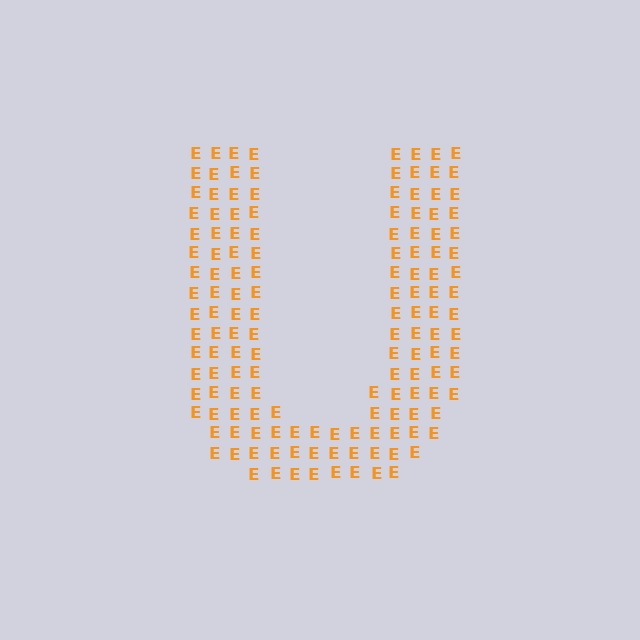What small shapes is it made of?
It is made of small letter E's.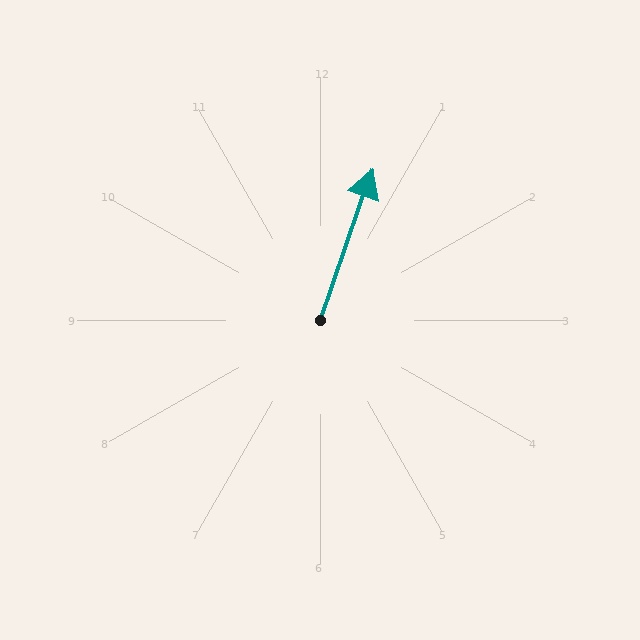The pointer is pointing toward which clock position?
Roughly 1 o'clock.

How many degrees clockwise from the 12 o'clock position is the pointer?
Approximately 19 degrees.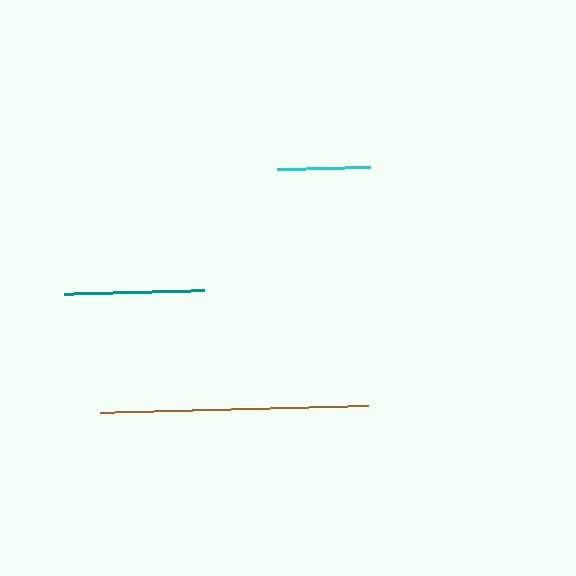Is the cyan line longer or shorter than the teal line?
The teal line is longer than the cyan line.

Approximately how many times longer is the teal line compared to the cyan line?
The teal line is approximately 1.5 times the length of the cyan line.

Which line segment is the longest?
The brown line is the longest at approximately 268 pixels.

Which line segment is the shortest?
The cyan line is the shortest at approximately 93 pixels.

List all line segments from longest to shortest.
From longest to shortest: brown, teal, cyan.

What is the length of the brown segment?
The brown segment is approximately 268 pixels long.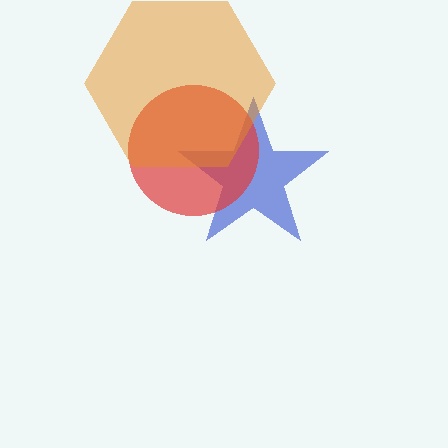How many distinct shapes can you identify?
There are 3 distinct shapes: a blue star, a red circle, an orange hexagon.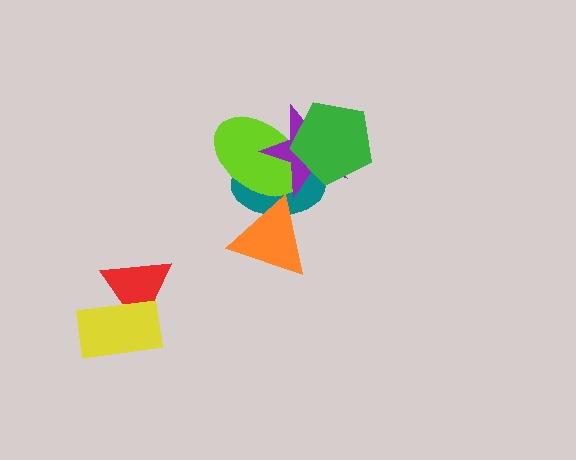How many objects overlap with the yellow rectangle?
1 object overlaps with the yellow rectangle.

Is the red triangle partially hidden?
Yes, it is partially covered by another shape.